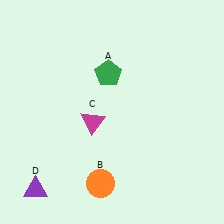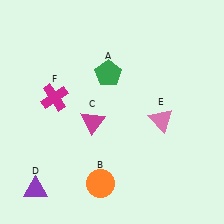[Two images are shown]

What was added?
A pink triangle (E), a magenta cross (F) were added in Image 2.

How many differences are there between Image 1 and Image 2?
There are 2 differences between the two images.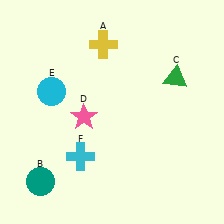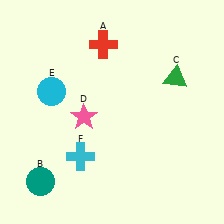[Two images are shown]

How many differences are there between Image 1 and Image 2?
There is 1 difference between the two images.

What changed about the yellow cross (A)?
In Image 1, A is yellow. In Image 2, it changed to red.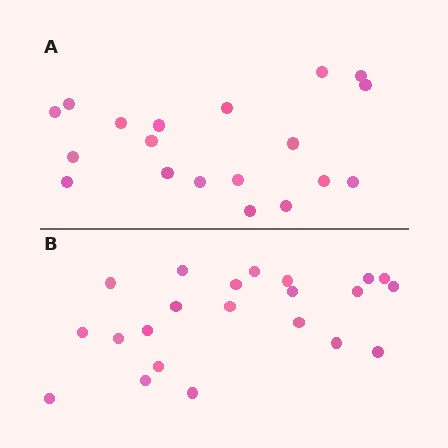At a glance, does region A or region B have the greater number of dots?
Region B (the bottom region) has more dots.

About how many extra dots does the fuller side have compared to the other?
Region B has just a few more — roughly 2 or 3 more dots than region A.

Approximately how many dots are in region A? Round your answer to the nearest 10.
About 20 dots. (The exact count is 19, which rounds to 20.)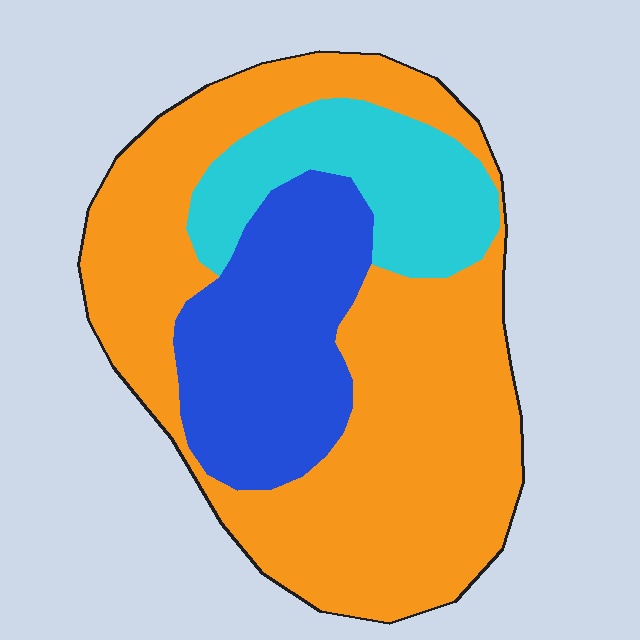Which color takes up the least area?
Cyan, at roughly 15%.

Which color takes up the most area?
Orange, at roughly 60%.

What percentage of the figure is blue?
Blue covers about 25% of the figure.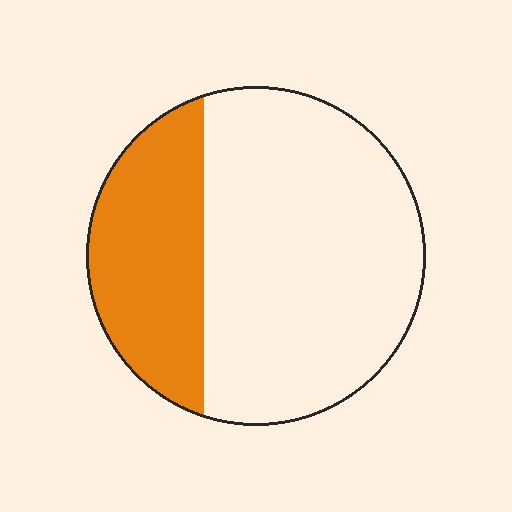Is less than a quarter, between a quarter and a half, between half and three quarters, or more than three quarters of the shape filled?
Between a quarter and a half.